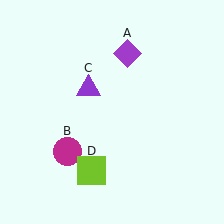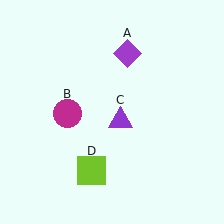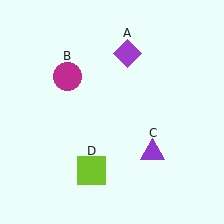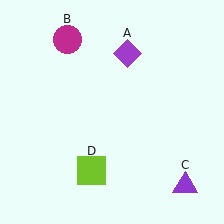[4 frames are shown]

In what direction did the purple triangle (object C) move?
The purple triangle (object C) moved down and to the right.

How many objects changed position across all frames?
2 objects changed position: magenta circle (object B), purple triangle (object C).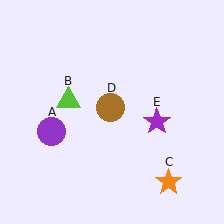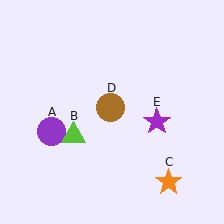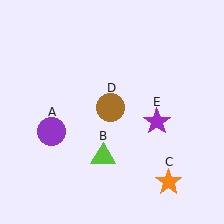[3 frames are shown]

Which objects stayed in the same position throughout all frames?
Purple circle (object A) and orange star (object C) and brown circle (object D) and purple star (object E) remained stationary.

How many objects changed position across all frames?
1 object changed position: lime triangle (object B).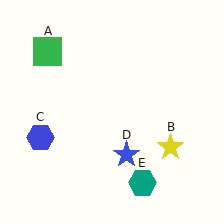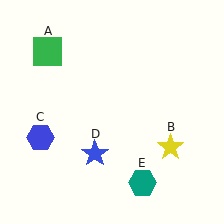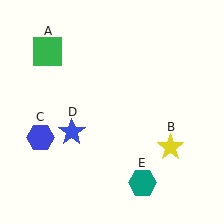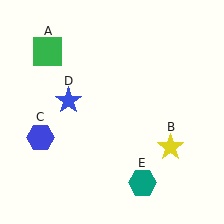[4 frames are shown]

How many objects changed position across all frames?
1 object changed position: blue star (object D).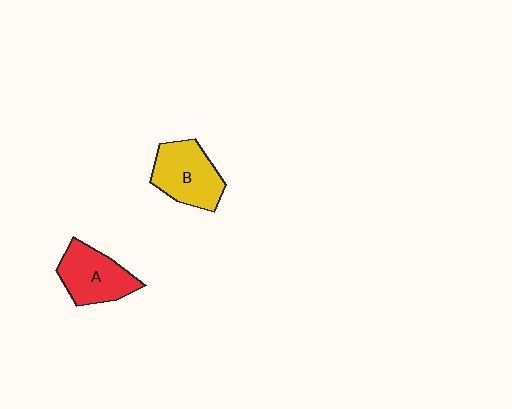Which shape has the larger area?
Shape B (yellow).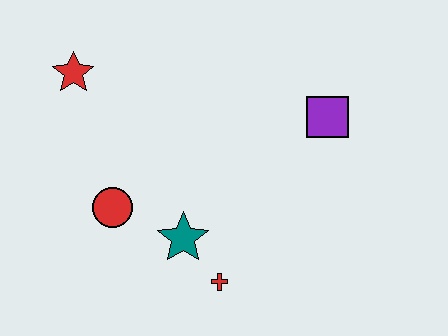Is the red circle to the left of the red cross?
Yes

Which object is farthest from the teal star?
The red star is farthest from the teal star.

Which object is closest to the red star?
The red circle is closest to the red star.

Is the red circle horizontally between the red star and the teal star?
Yes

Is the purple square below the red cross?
No